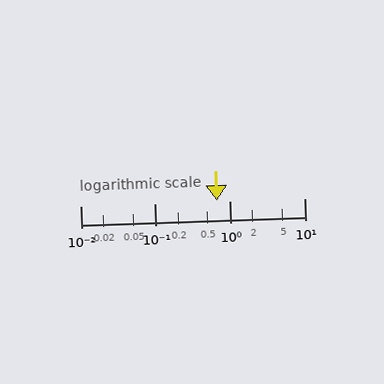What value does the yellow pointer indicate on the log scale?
The pointer indicates approximately 0.68.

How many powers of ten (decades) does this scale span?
The scale spans 3 decades, from 0.01 to 10.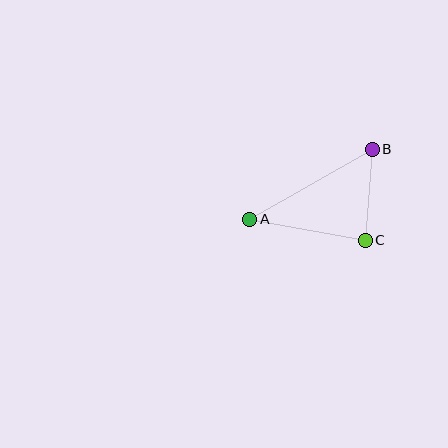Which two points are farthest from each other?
Points A and B are farthest from each other.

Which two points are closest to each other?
Points B and C are closest to each other.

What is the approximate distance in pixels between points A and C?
The distance between A and C is approximately 117 pixels.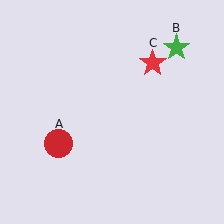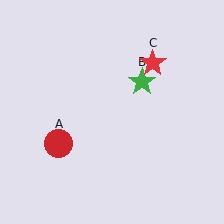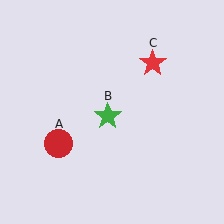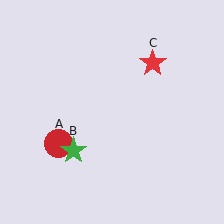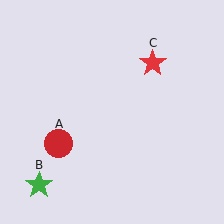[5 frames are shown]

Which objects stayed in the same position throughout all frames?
Red circle (object A) and red star (object C) remained stationary.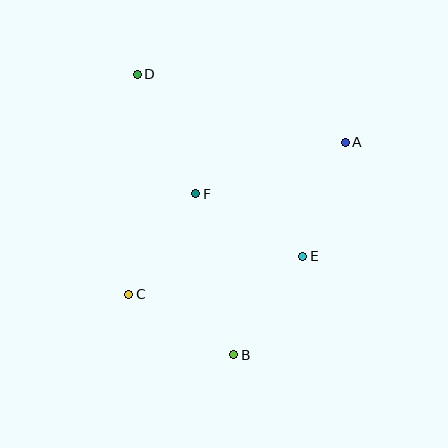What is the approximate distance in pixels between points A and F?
The distance between A and F is approximately 158 pixels.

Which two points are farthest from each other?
Points B and D are farthest from each other.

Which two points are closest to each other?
Points B and E are closest to each other.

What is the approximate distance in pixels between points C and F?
The distance between C and F is approximately 121 pixels.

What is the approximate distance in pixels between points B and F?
The distance between B and F is approximately 165 pixels.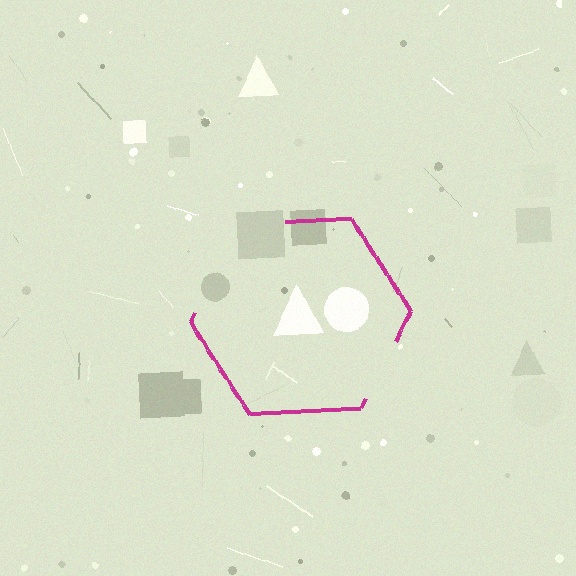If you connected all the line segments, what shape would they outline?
They would outline a hexagon.